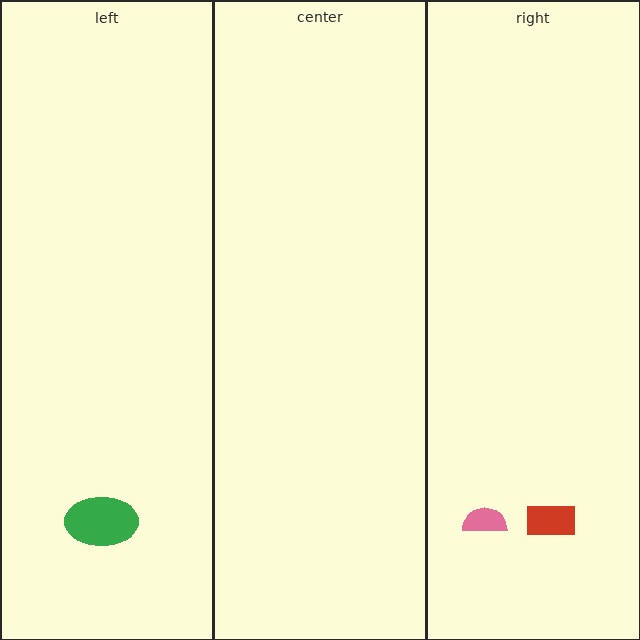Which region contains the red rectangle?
The right region.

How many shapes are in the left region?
1.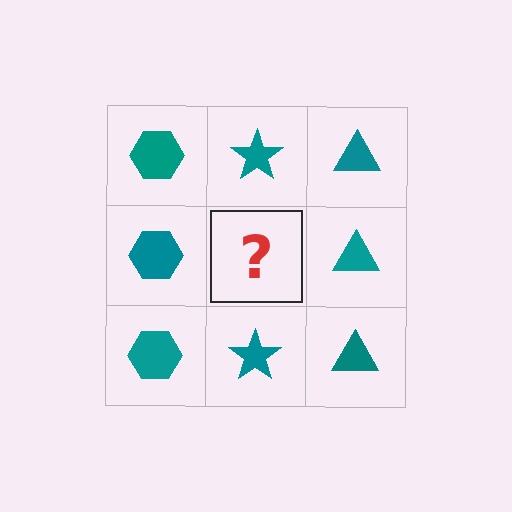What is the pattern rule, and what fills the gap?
The rule is that each column has a consistent shape. The gap should be filled with a teal star.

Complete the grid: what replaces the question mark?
The question mark should be replaced with a teal star.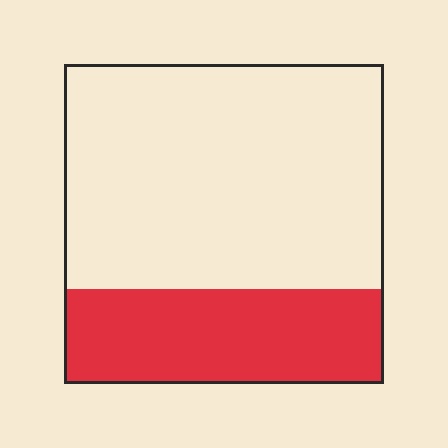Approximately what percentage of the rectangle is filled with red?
Approximately 30%.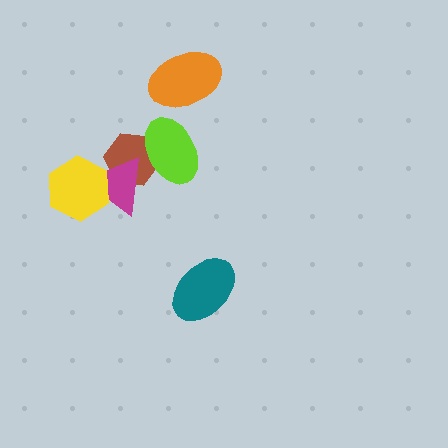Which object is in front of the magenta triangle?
The yellow hexagon is in front of the magenta triangle.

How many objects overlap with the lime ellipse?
1 object overlaps with the lime ellipse.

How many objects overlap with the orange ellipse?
0 objects overlap with the orange ellipse.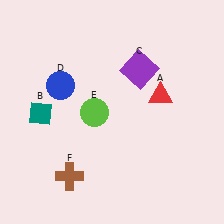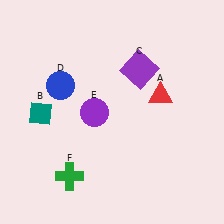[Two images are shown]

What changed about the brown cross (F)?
In Image 1, F is brown. In Image 2, it changed to green.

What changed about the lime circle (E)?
In Image 1, E is lime. In Image 2, it changed to purple.